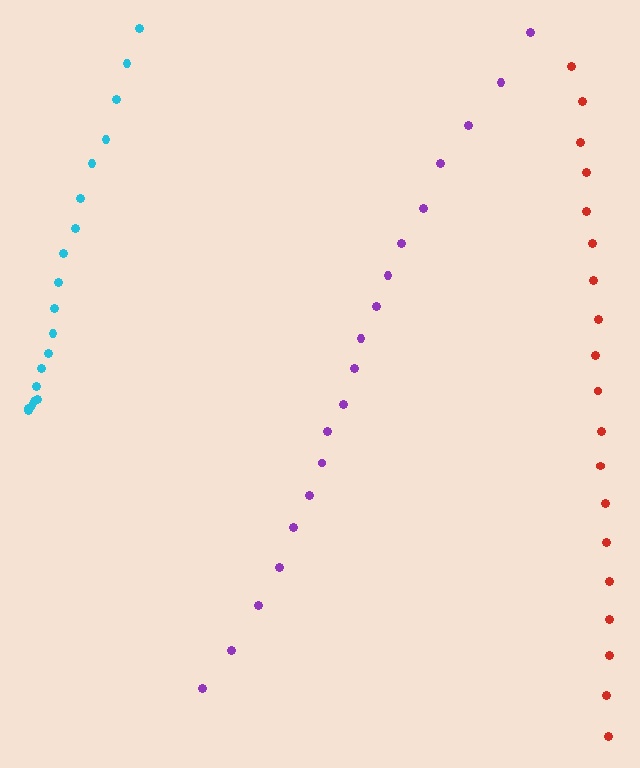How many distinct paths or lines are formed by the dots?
There are 3 distinct paths.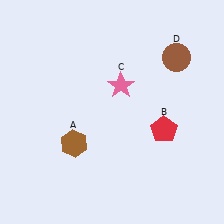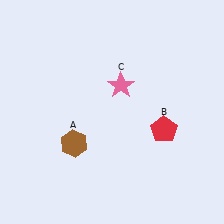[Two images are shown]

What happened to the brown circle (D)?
The brown circle (D) was removed in Image 2. It was in the top-right area of Image 1.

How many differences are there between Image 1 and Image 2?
There is 1 difference between the two images.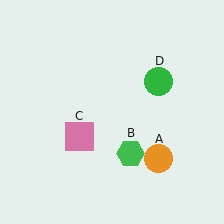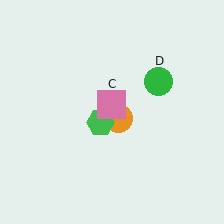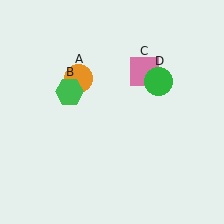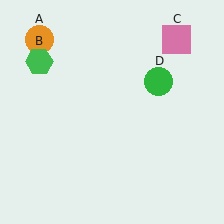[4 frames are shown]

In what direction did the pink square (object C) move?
The pink square (object C) moved up and to the right.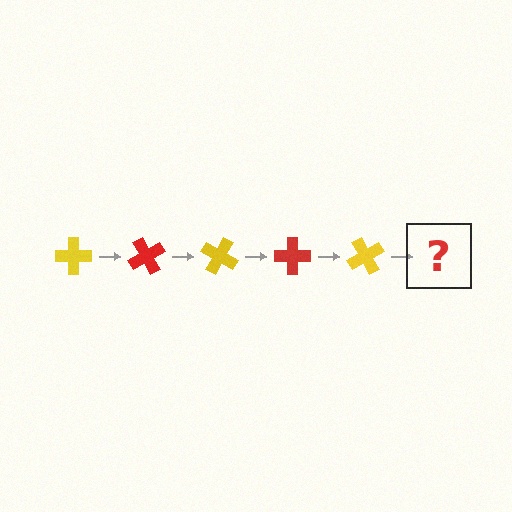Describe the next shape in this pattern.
It should be a red cross, rotated 300 degrees from the start.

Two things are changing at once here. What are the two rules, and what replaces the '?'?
The two rules are that it rotates 60 degrees each step and the color cycles through yellow and red. The '?' should be a red cross, rotated 300 degrees from the start.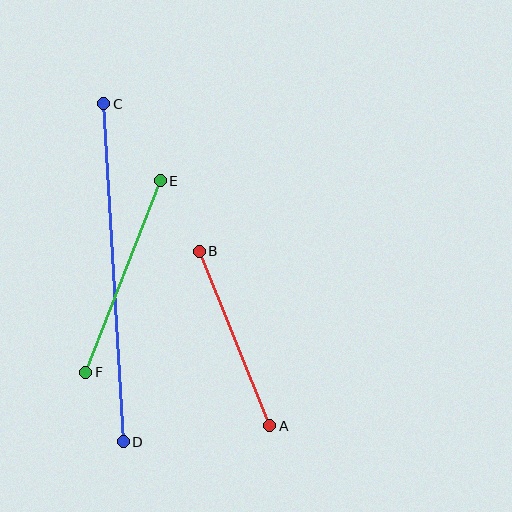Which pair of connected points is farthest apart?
Points C and D are farthest apart.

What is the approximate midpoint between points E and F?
The midpoint is at approximately (123, 277) pixels.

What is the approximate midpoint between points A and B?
The midpoint is at approximately (234, 338) pixels.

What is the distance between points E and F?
The distance is approximately 206 pixels.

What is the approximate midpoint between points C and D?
The midpoint is at approximately (113, 273) pixels.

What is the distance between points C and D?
The distance is approximately 338 pixels.